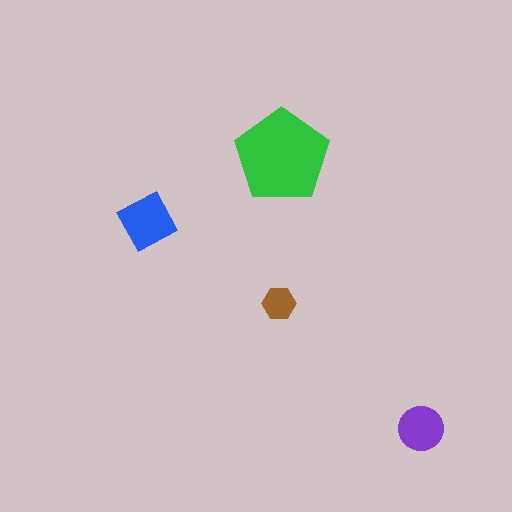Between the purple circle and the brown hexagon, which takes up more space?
The purple circle.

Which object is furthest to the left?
The blue diamond is leftmost.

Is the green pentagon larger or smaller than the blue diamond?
Larger.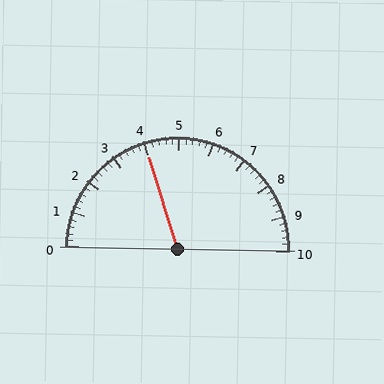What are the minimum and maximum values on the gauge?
The gauge ranges from 0 to 10.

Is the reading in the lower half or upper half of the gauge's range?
The reading is in the lower half of the range (0 to 10).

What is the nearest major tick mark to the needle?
The nearest major tick mark is 4.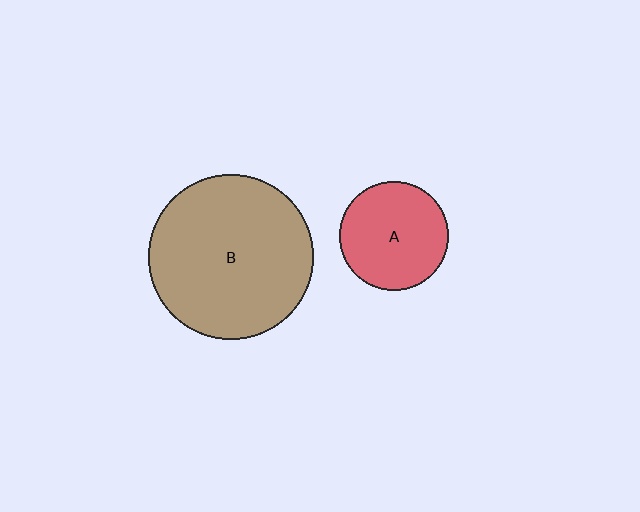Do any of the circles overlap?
No, none of the circles overlap.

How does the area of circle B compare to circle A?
Approximately 2.3 times.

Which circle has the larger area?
Circle B (brown).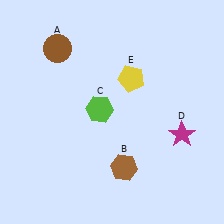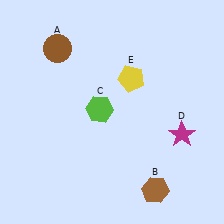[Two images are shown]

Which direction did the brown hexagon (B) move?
The brown hexagon (B) moved right.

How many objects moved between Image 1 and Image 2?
1 object moved between the two images.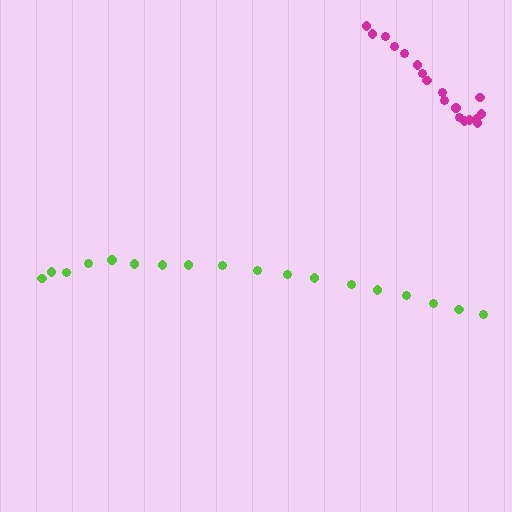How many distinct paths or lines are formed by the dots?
There are 2 distinct paths.